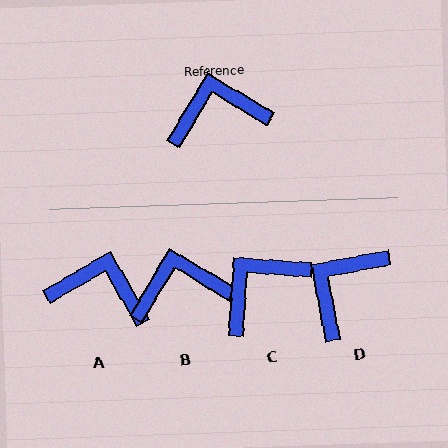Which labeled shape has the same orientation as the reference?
B.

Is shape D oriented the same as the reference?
No, it is off by about 42 degrees.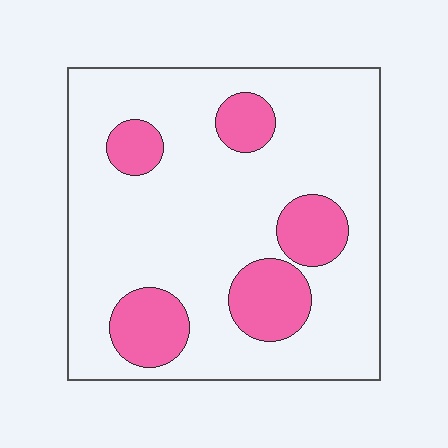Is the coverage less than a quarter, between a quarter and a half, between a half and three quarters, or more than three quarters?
Less than a quarter.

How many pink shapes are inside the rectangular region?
5.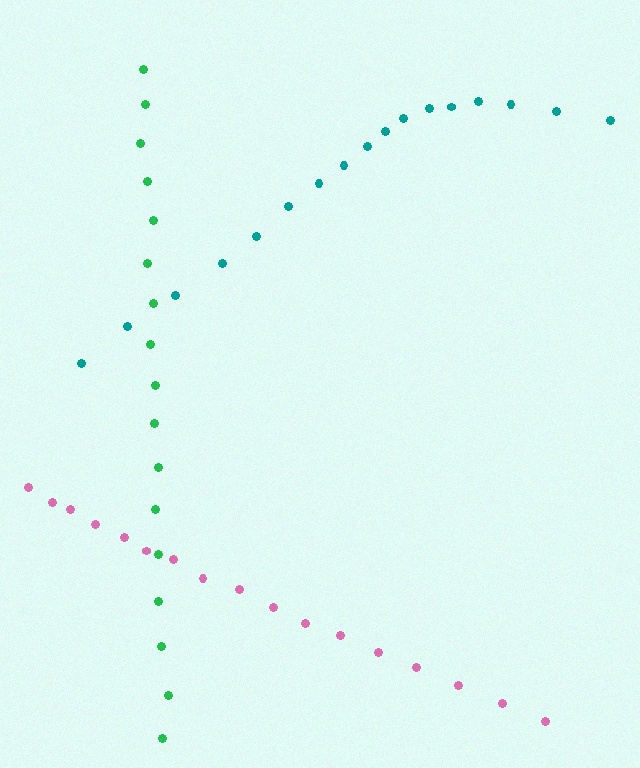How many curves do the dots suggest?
There are 3 distinct paths.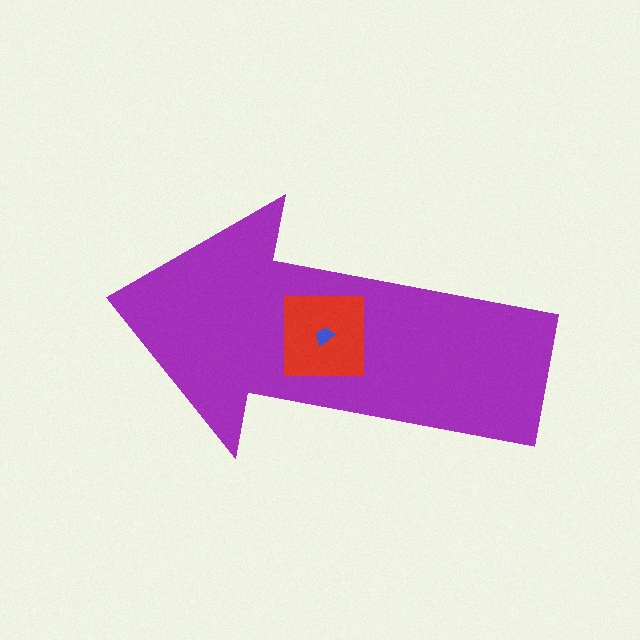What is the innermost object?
The blue trapezoid.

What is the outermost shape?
The purple arrow.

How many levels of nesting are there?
3.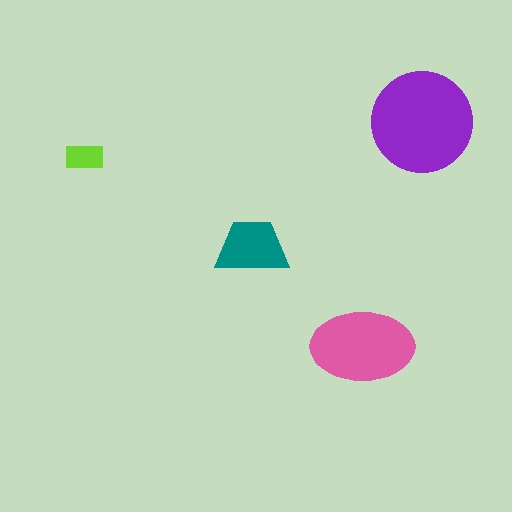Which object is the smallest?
The lime rectangle.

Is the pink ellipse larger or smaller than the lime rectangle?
Larger.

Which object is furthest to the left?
The lime rectangle is leftmost.